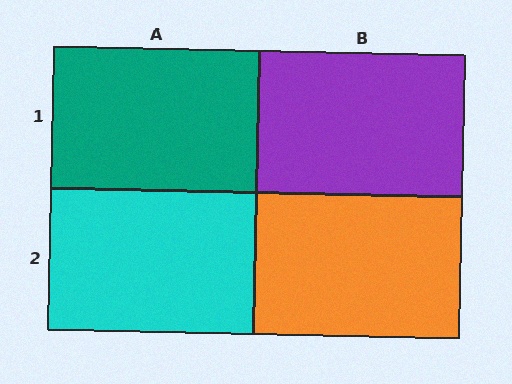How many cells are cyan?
1 cell is cyan.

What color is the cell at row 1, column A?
Teal.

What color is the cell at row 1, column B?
Purple.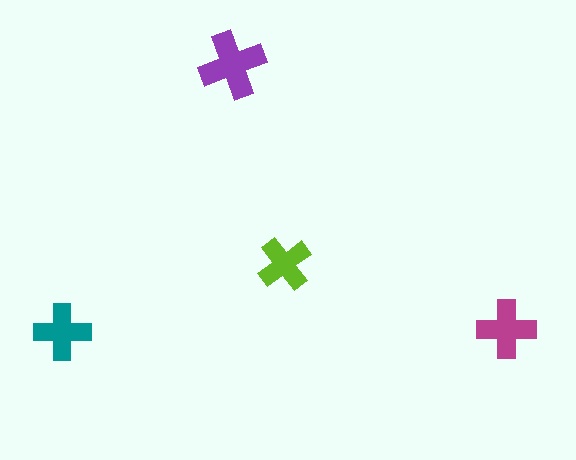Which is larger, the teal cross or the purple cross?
The purple one.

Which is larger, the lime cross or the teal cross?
The teal one.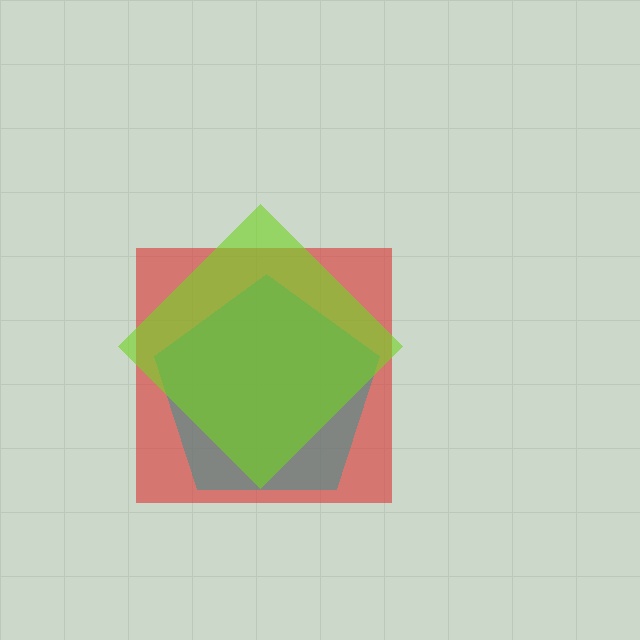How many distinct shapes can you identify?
There are 3 distinct shapes: a red square, a teal pentagon, a lime diamond.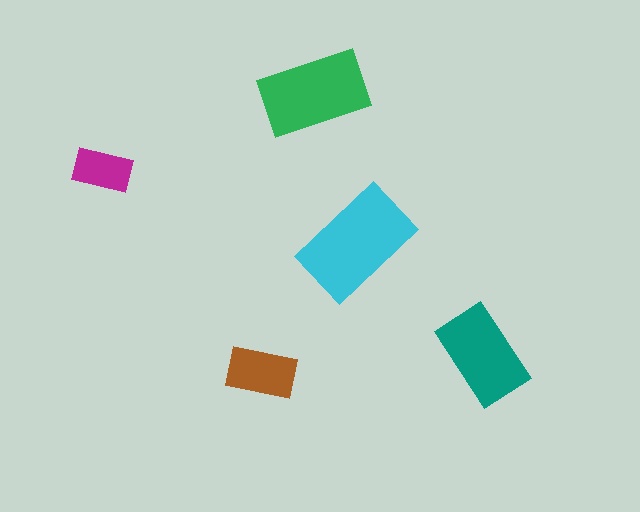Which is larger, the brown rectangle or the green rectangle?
The green one.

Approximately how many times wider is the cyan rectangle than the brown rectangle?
About 1.5 times wider.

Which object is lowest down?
The brown rectangle is bottommost.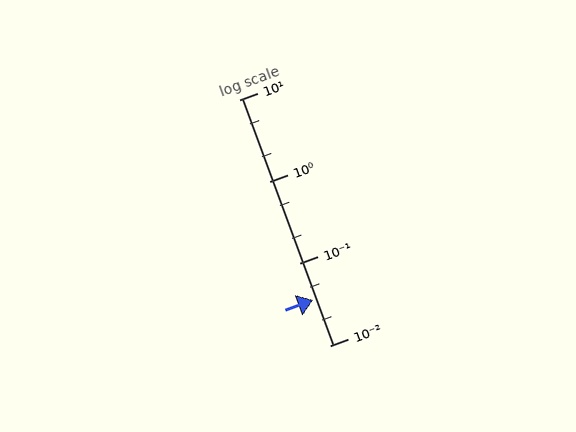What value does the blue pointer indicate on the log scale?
The pointer indicates approximately 0.036.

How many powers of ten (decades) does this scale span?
The scale spans 3 decades, from 0.01 to 10.